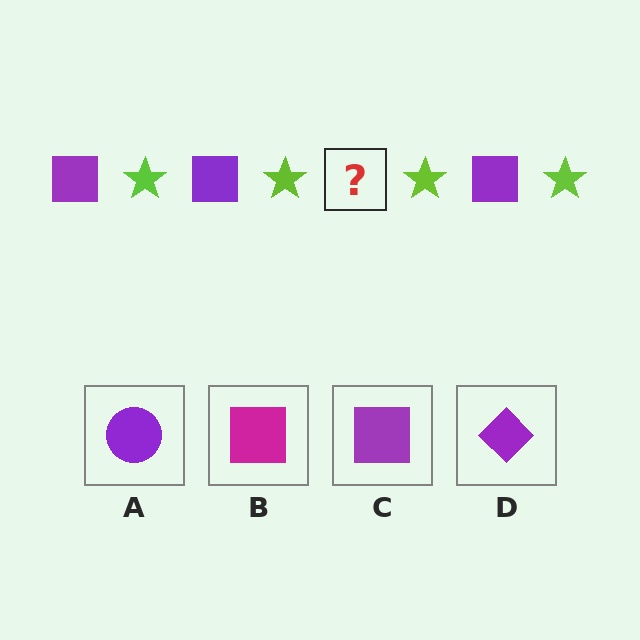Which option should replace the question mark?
Option C.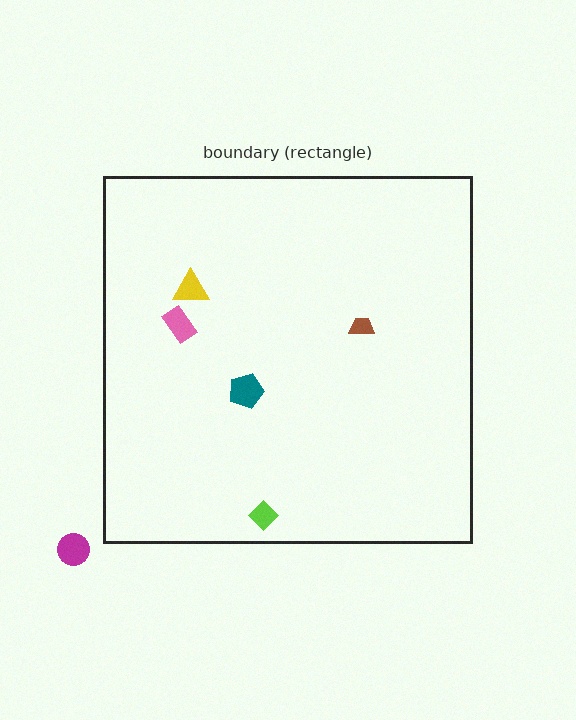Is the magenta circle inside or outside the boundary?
Outside.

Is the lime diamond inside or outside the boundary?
Inside.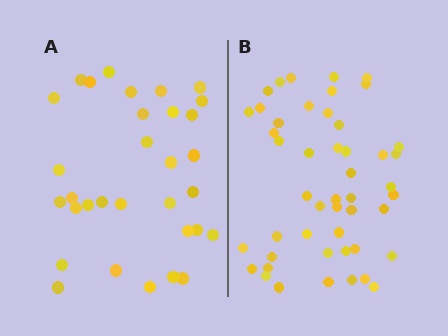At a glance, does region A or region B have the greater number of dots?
Region B (the right region) has more dots.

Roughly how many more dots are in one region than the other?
Region B has approximately 15 more dots than region A.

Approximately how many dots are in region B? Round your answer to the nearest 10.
About 50 dots. (The exact count is 48, which rounds to 50.)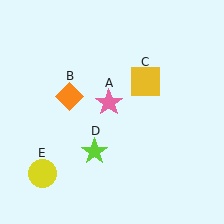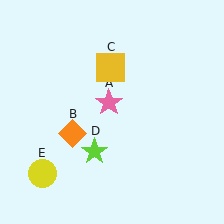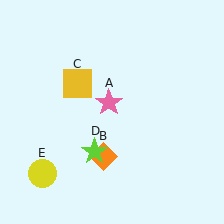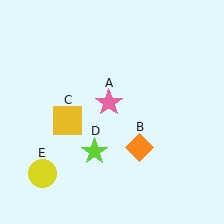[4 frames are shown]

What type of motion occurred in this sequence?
The orange diamond (object B), yellow square (object C) rotated counterclockwise around the center of the scene.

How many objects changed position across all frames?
2 objects changed position: orange diamond (object B), yellow square (object C).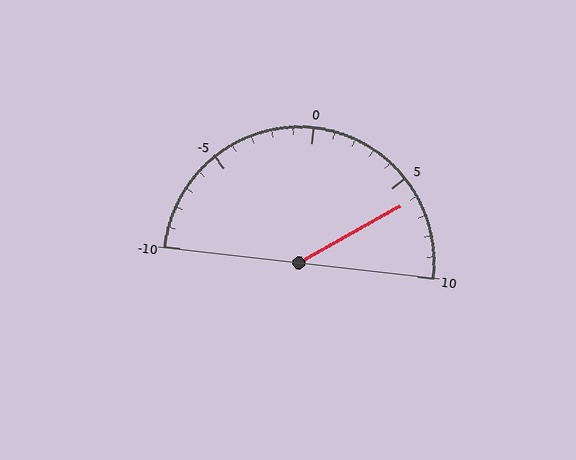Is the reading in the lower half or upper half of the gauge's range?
The reading is in the upper half of the range (-10 to 10).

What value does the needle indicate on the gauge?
The needle indicates approximately 6.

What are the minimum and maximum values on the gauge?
The gauge ranges from -10 to 10.